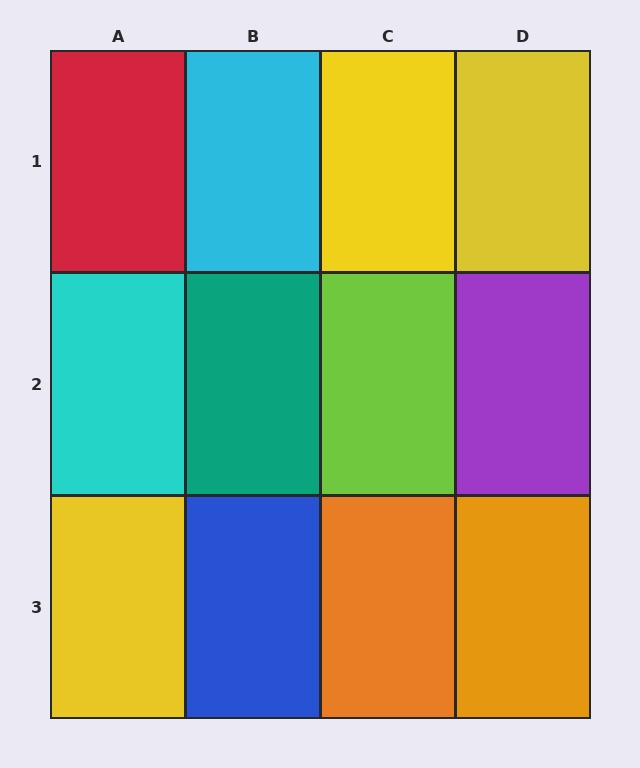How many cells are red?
1 cell is red.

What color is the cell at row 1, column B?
Cyan.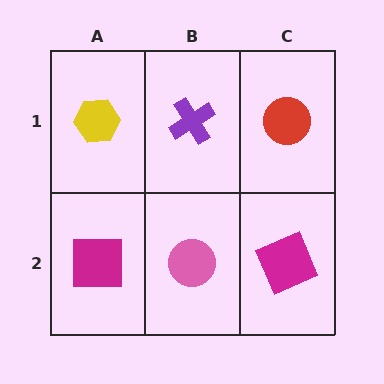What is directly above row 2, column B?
A purple cross.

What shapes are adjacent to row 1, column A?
A magenta square (row 2, column A), a purple cross (row 1, column B).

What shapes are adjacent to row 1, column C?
A magenta square (row 2, column C), a purple cross (row 1, column B).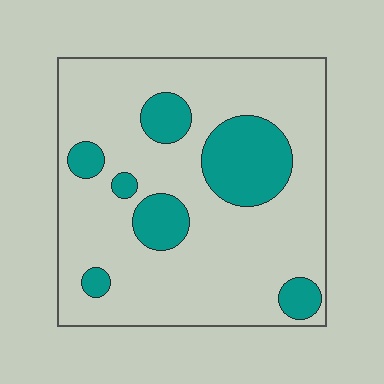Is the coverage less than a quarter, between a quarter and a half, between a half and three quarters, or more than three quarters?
Less than a quarter.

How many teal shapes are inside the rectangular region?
7.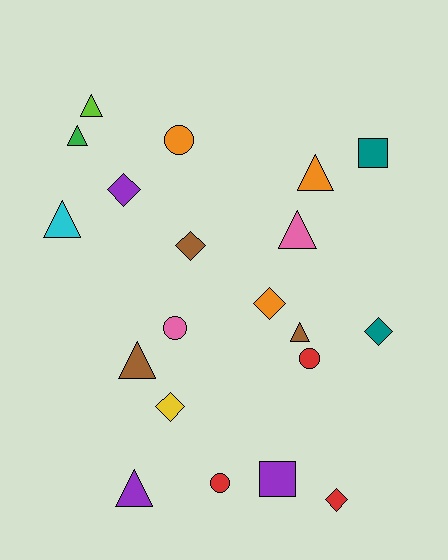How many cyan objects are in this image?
There is 1 cyan object.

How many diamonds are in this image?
There are 6 diamonds.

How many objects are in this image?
There are 20 objects.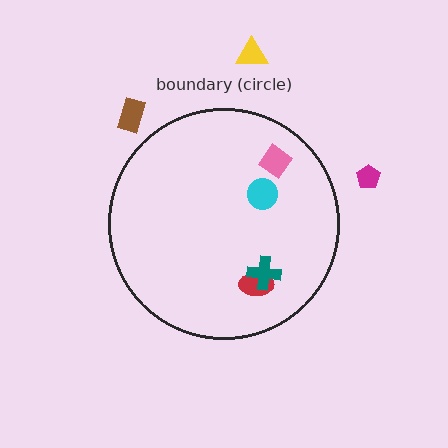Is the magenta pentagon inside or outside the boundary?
Outside.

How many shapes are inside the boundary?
4 inside, 3 outside.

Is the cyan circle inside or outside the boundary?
Inside.